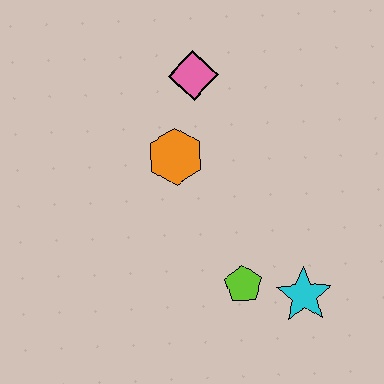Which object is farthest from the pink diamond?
The cyan star is farthest from the pink diamond.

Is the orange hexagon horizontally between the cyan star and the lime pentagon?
No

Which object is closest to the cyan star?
The lime pentagon is closest to the cyan star.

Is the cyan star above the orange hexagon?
No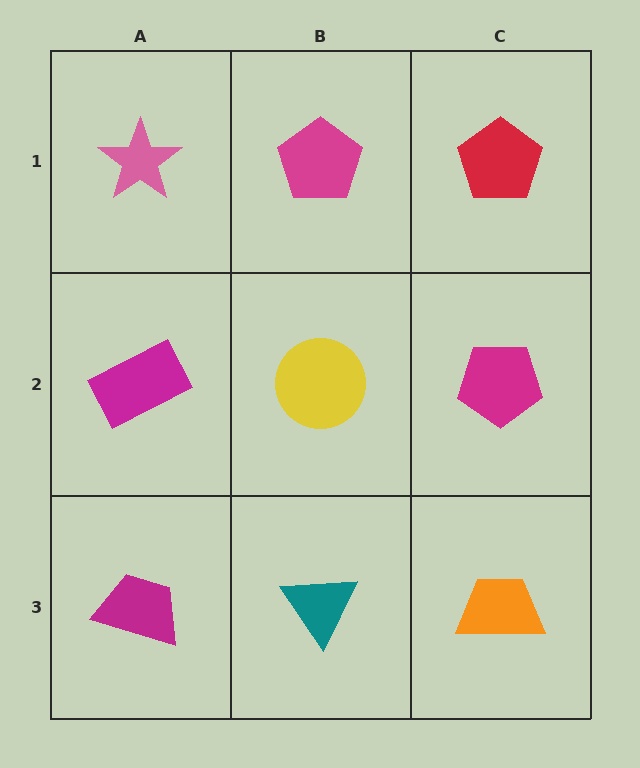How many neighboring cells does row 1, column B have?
3.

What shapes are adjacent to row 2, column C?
A red pentagon (row 1, column C), an orange trapezoid (row 3, column C), a yellow circle (row 2, column B).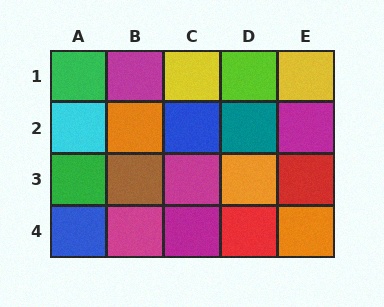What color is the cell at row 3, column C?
Magenta.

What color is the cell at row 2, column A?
Cyan.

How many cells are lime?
1 cell is lime.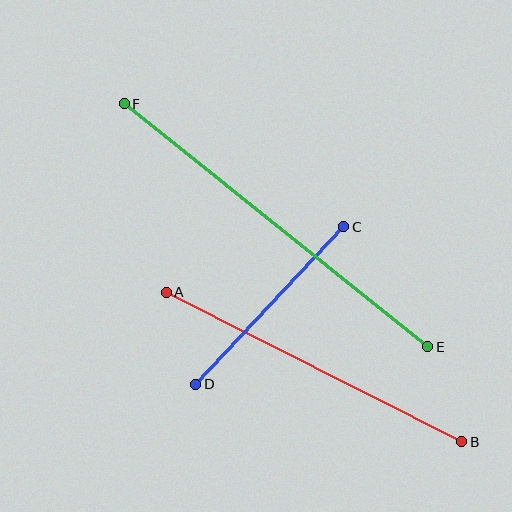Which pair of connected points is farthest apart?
Points E and F are farthest apart.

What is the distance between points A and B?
The distance is approximately 331 pixels.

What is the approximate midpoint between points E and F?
The midpoint is at approximately (276, 225) pixels.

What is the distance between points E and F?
The distance is approximately 389 pixels.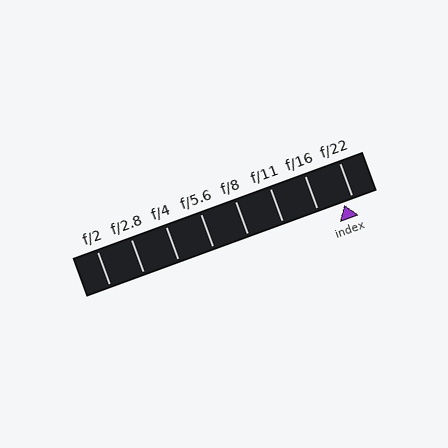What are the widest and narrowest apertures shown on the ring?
The widest aperture shown is f/2 and the narrowest is f/22.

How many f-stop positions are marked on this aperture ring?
There are 8 f-stop positions marked.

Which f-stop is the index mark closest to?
The index mark is closest to f/22.